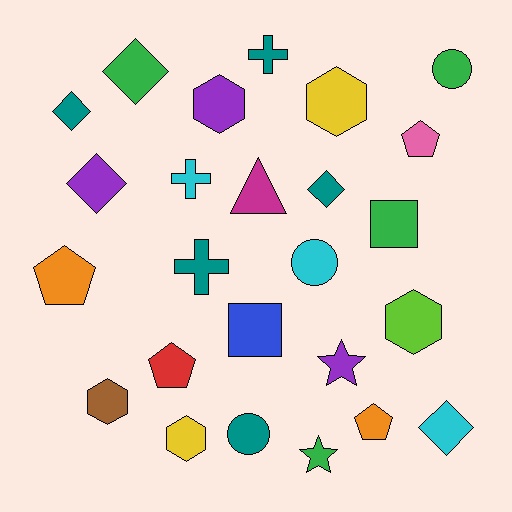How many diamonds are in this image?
There are 5 diamonds.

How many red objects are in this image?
There is 1 red object.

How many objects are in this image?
There are 25 objects.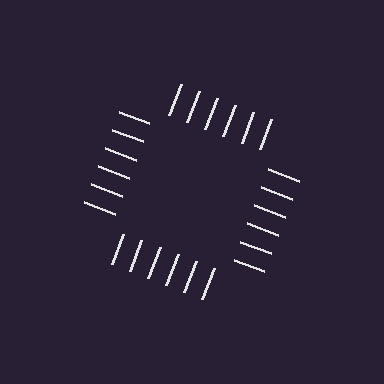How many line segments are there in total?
24 — 6 along each of the 4 edges.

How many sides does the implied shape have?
4 sides — the line-ends trace a square.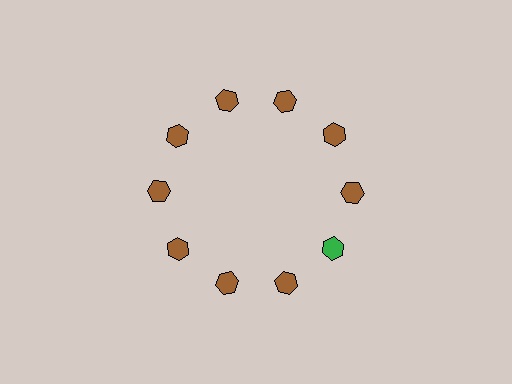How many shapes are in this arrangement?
There are 10 shapes arranged in a ring pattern.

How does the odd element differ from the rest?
It has a different color: green instead of brown.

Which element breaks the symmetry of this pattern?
The green hexagon at roughly the 4 o'clock position breaks the symmetry. All other shapes are brown hexagons.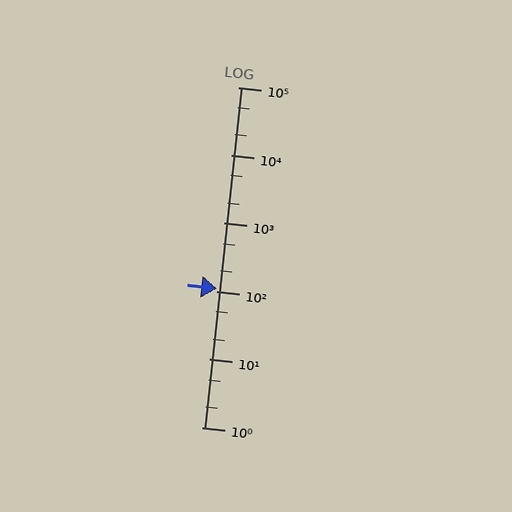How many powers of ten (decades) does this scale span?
The scale spans 5 decades, from 1 to 100000.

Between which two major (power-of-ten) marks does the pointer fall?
The pointer is between 100 and 1000.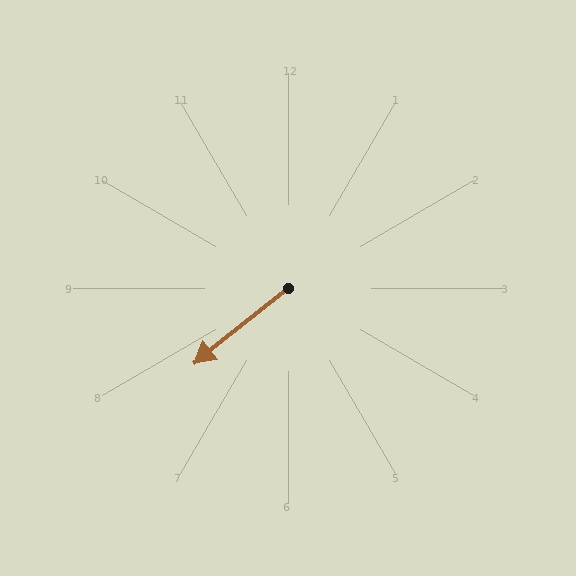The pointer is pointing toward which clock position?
Roughly 8 o'clock.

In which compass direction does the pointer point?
Southwest.